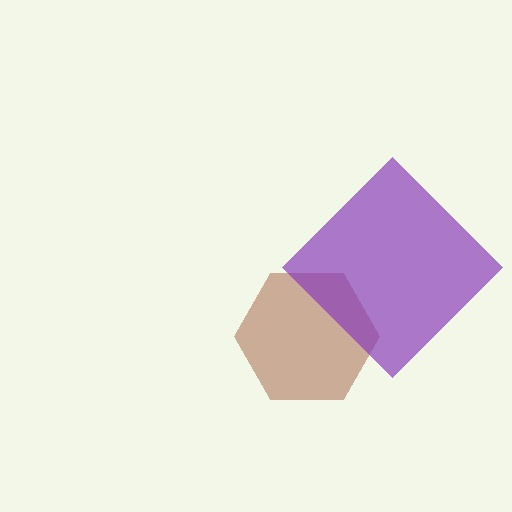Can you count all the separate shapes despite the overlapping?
Yes, there are 2 separate shapes.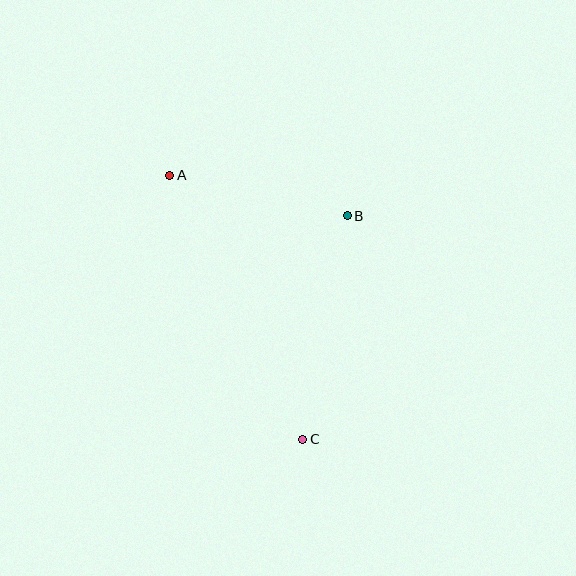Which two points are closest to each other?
Points A and B are closest to each other.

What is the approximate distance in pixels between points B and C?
The distance between B and C is approximately 228 pixels.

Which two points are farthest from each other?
Points A and C are farthest from each other.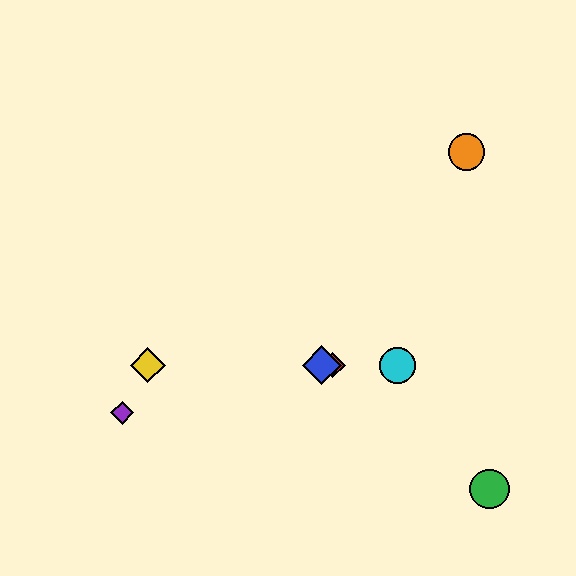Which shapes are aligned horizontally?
The red diamond, the blue diamond, the yellow diamond, the cyan circle are aligned horizontally.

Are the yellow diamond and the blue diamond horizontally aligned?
Yes, both are at y≈365.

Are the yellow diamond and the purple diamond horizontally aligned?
No, the yellow diamond is at y≈365 and the purple diamond is at y≈413.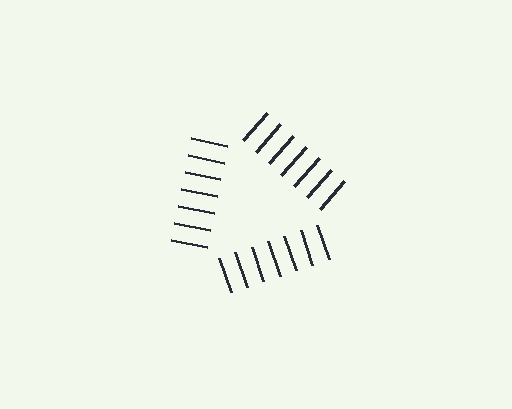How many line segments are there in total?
21 — 7 along each of the 3 edges.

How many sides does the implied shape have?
3 sides — the line-ends trace a triangle.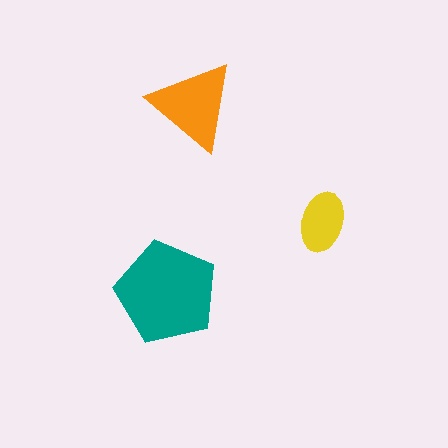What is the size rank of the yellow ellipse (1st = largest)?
3rd.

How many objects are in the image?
There are 3 objects in the image.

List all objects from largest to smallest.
The teal pentagon, the orange triangle, the yellow ellipse.